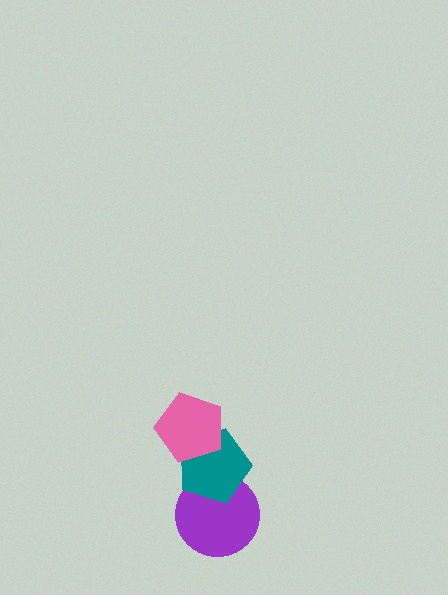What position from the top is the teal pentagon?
The teal pentagon is 2nd from the top.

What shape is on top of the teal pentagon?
The pink pentagon is on top of the teal pentagon.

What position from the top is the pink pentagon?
The pink pentagon is 1st from the top.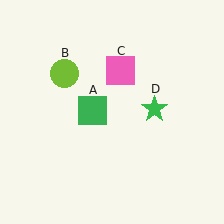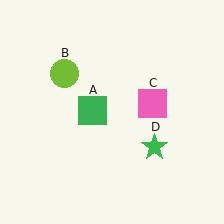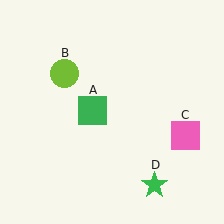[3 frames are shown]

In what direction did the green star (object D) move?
The green star (object D) moved down.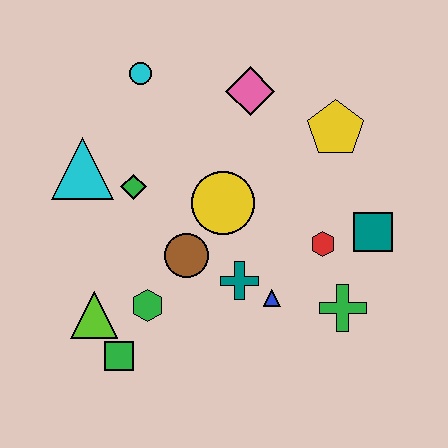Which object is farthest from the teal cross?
The cyan circle is farthest from the teal cross.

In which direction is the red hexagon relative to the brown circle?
The red hexagon is to the right of the brown circle.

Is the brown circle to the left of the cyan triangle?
No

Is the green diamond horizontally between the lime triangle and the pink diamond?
Yes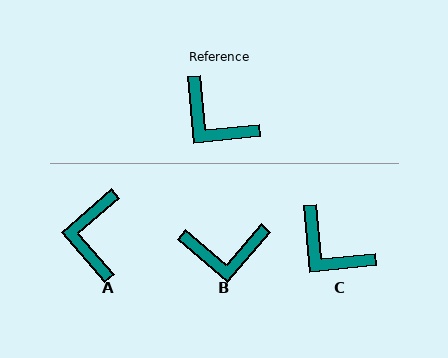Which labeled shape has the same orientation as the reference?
C.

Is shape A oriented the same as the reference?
No, it is off by about 54 degrees.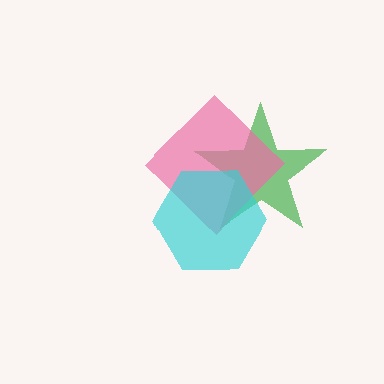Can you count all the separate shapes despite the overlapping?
Yes, there are 3 separate shapes.